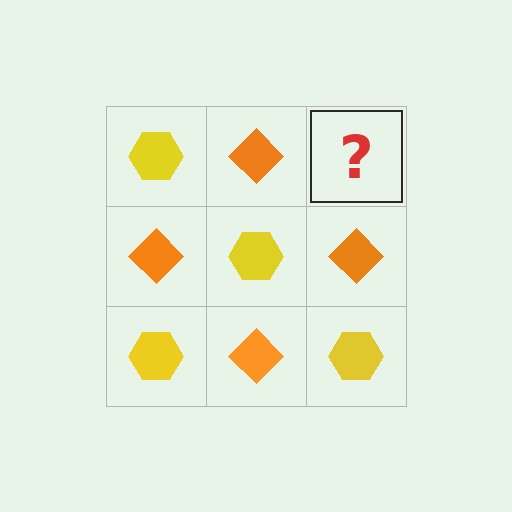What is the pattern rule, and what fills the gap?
The rule is that it alternates yellow hexagon and orange diamond in a checkerboard pattern. The gap should be filled with a yellow hexagon.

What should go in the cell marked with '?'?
The missing cell should contain a yellow hexagon.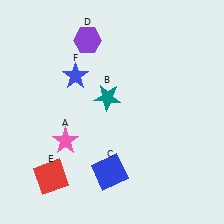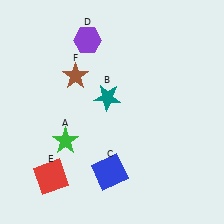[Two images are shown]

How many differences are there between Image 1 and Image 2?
There are 2 differences between the two images.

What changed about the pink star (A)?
In Image 1, A is pink. In Image 2, it changed to green.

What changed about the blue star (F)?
In Image 1, F is blue. In Image 2, it changed to brown.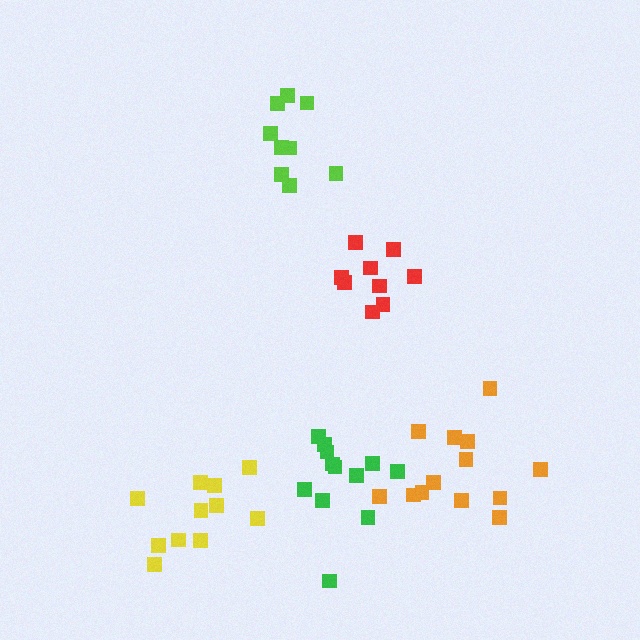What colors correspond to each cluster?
The clusters are colored: yellow, green, orange, red, lime.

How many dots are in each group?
Group 1: 11 dots, Group 2: 12 dots, Group 3: 13 dots, Group 4: 9 dots, Group 5: 9 dots (54 total).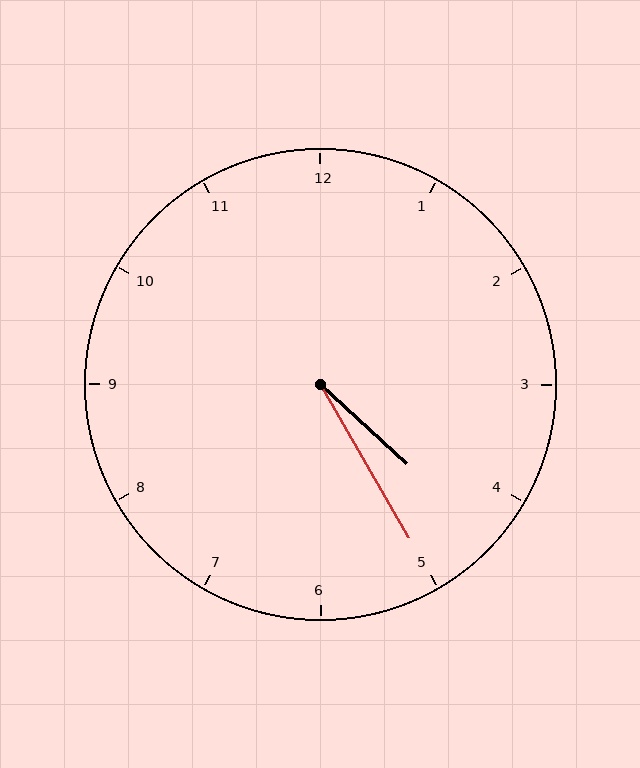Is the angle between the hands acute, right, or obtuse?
It is acute.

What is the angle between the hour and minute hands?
Approximately 18 degrees.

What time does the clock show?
4:25.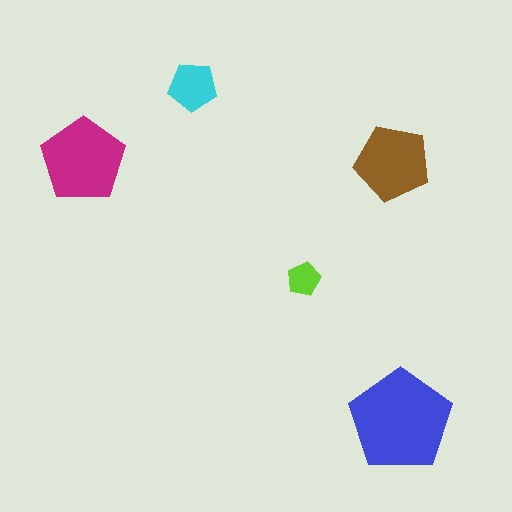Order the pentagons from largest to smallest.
the blue one, the magenta one, the brown one, the cyan one, the lime one.